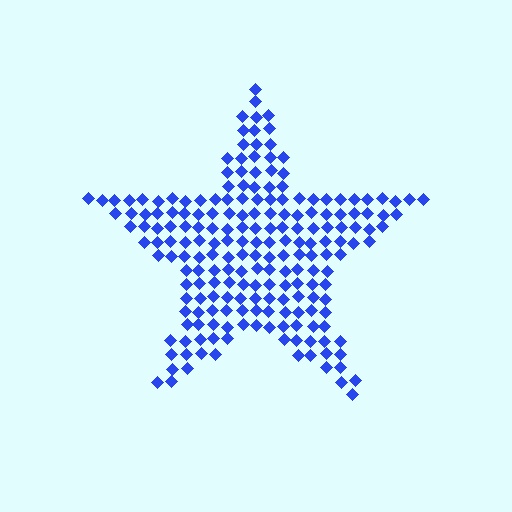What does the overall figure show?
The overall figure shows a star.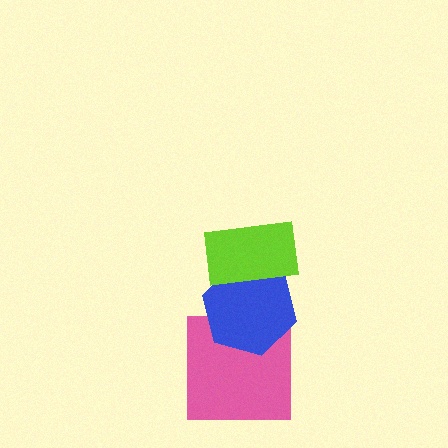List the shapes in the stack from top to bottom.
From top to bottom: the lime rectangle, the blue hexagon, the pink square.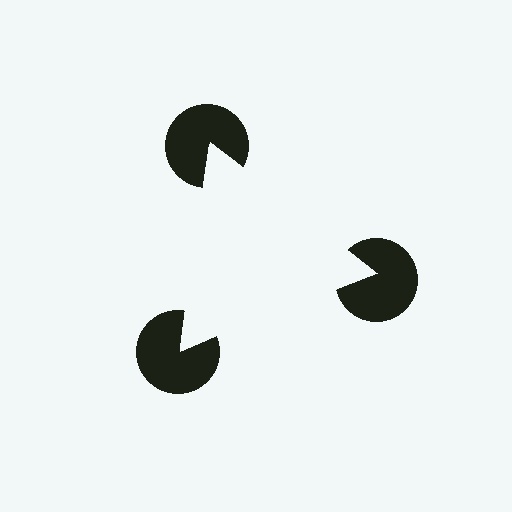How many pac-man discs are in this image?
There are 3 — one at each vertex of the illusory triangle.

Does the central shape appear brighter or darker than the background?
It typically appears slightly brighter than the background, even though no actual brightness change is drawn.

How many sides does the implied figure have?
3 sides.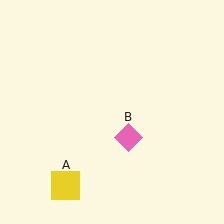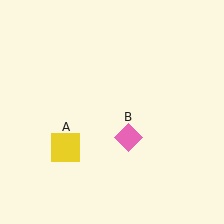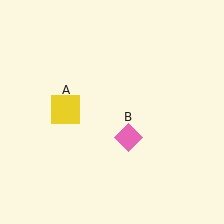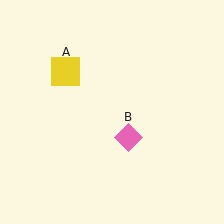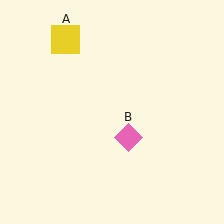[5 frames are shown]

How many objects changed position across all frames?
1 object changed position: yellow square (object A).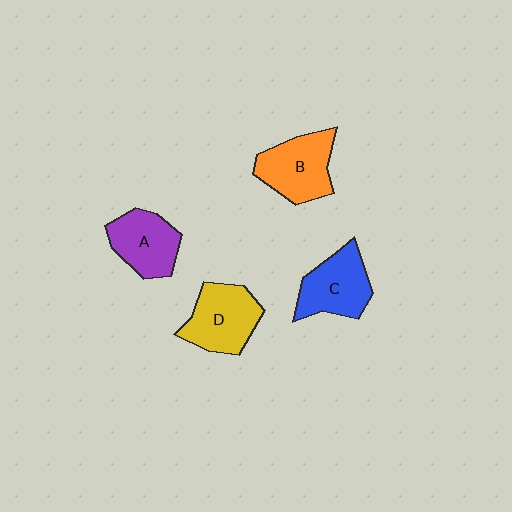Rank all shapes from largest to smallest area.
From largest to smallest: D (yellow), B (orange), C (blue), A (purple).